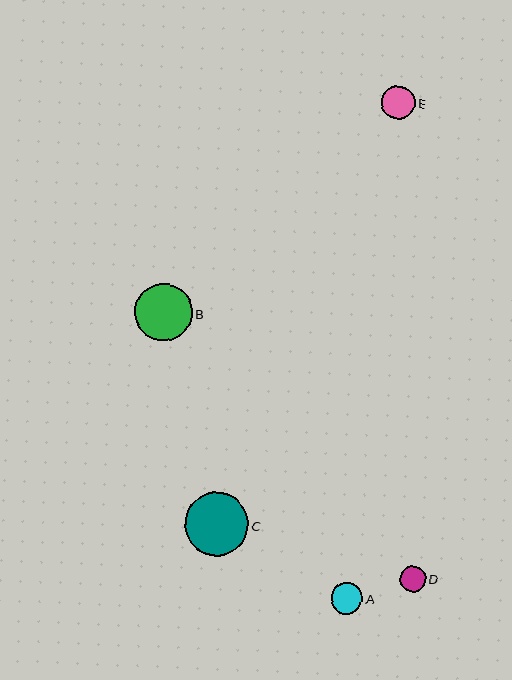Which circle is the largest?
Circle C is the largest with a size of approximately 63 pixels.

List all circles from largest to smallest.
From largest to smallest: C, B, E, A, D.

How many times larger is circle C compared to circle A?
Circle C is approximately 2.0 times the size of circle A.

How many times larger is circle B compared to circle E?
Circle B is approximately 1.7 times the size of circle E.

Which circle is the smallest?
Circle D is the smallest with a size of approximately 26 pixels.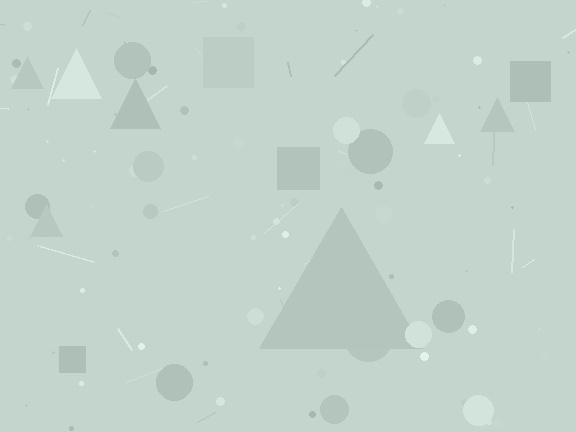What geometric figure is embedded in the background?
A triangle is embedded in the background.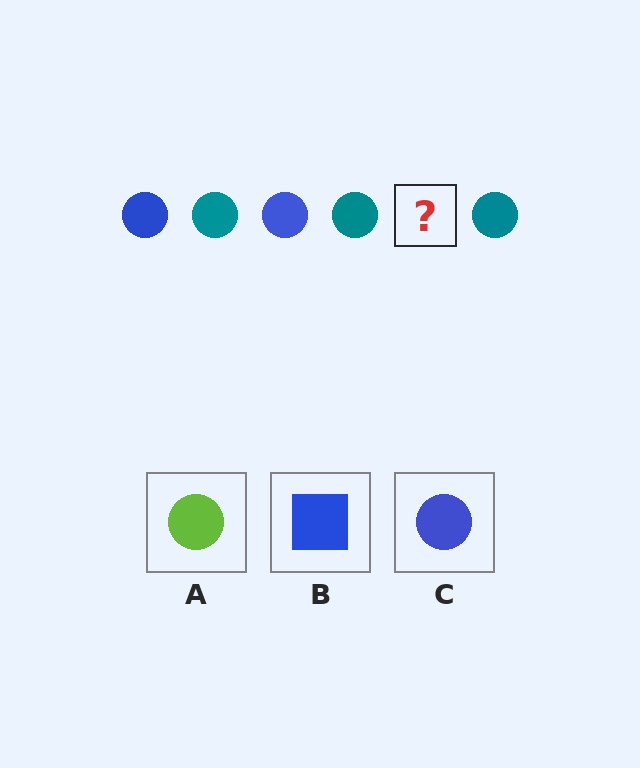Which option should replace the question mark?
Option C.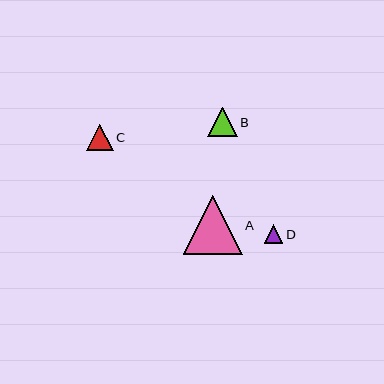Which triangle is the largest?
Triangle A is the largest with a size of approximately 59 pixels.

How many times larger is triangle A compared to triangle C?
Triangle A is approximately 2.2 times the size of triangle C.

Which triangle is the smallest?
Triangle D is the smallest with a size of approximately 19 pixels.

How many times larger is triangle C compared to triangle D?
Triangle C is approximately 1.4 times the size of triangle D.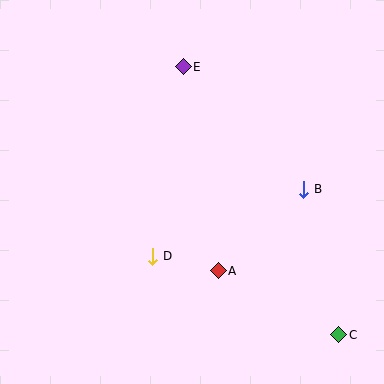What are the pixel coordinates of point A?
Point A is at (218, 271).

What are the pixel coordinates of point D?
Point D is at (153, 256).